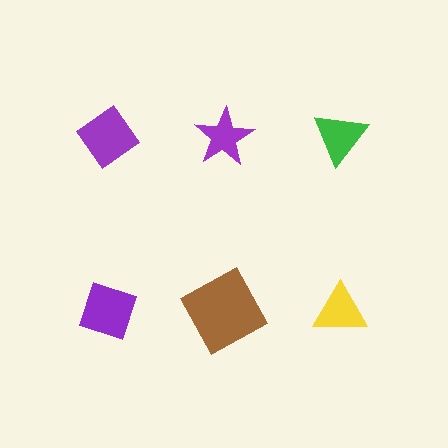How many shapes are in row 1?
3 shapes.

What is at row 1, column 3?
A green triangle.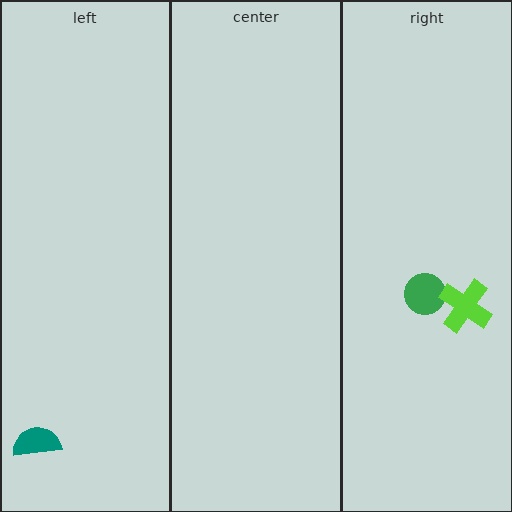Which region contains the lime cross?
The right region.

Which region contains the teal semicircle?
The left region.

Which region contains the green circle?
The right region.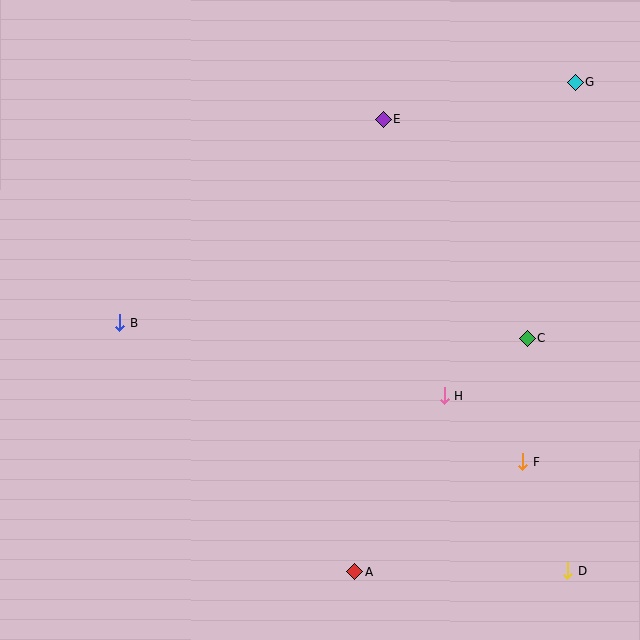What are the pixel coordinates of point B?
Point B is at (120, 323).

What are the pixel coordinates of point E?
Point E is at (383, 119).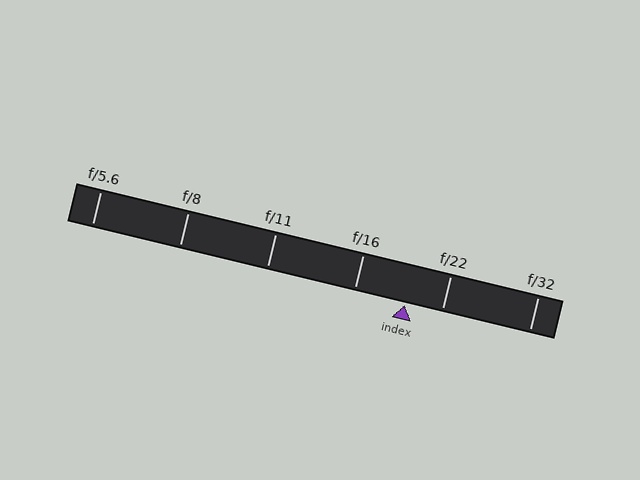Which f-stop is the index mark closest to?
The index mark is closest to f/22.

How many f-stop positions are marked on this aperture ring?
There are 6 f-stop positions marked.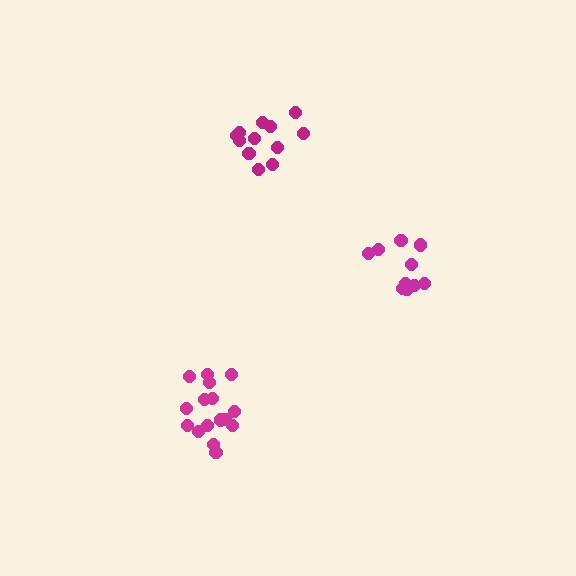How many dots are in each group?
Group 1: 16 dots, Group 2: 12 dots, Group 3: 10 dots (38 total).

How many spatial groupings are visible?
There are 3 spatial groupings.